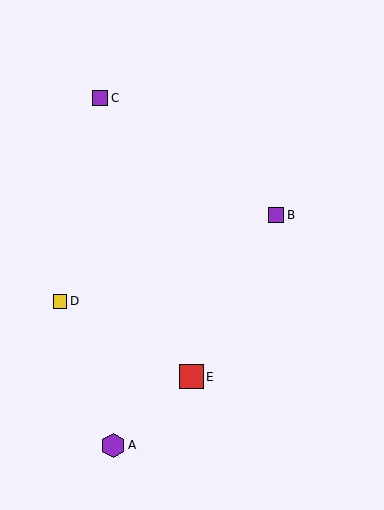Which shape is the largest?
The purple hexagon (labeled A) is the largest.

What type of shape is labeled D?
Shape D is a yellow square.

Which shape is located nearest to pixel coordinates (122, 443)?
The purple hexagon (labeled A) at (113, 445) is nearest to that location.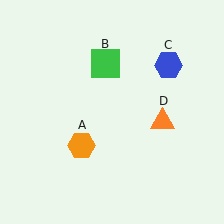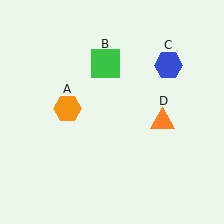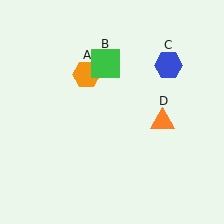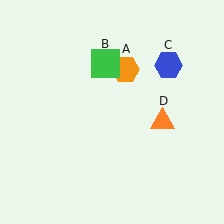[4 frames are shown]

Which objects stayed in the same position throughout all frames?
Green square (object B) and blue hexagon (object C) and orange triangle (object D) remained stationary.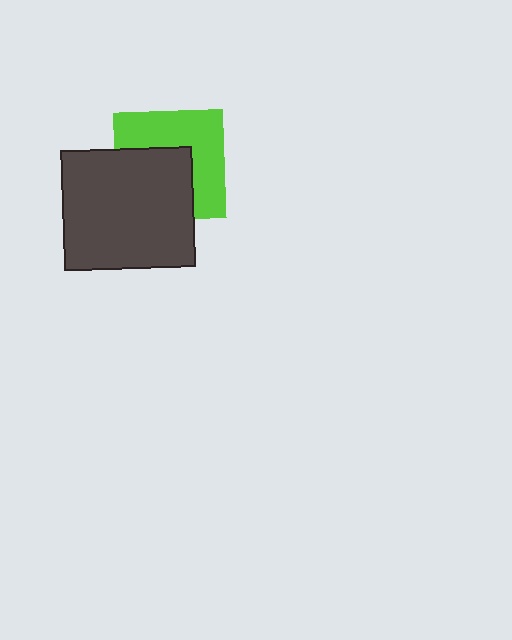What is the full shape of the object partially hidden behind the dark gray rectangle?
The partially hidden object is a lime square.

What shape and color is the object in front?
The object in front is a dark gray rectangle.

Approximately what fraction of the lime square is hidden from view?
Roughly 48% of the lime square is hidden behind the dark gray rectangle.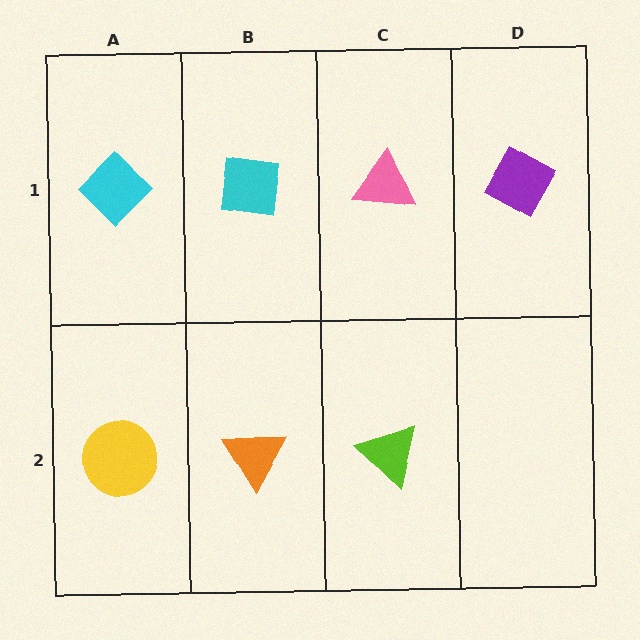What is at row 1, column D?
A purple diamond.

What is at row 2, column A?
A yellow circle.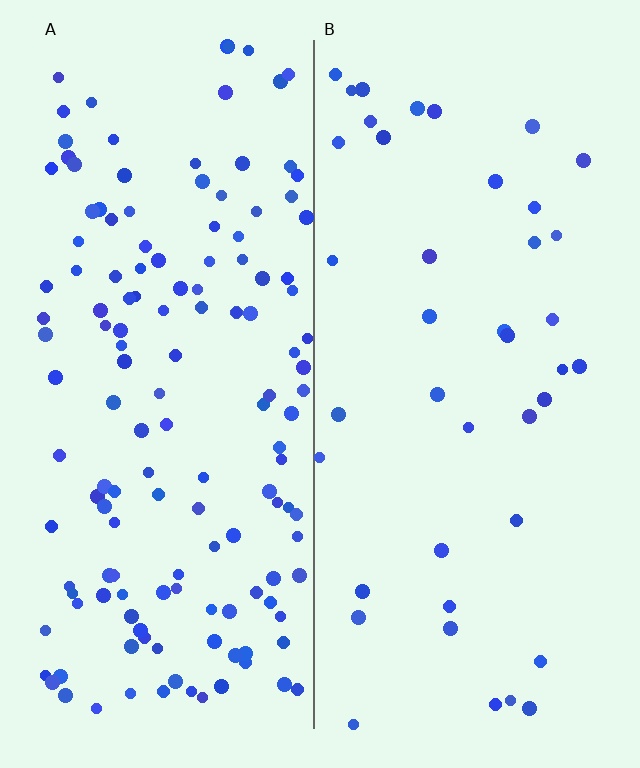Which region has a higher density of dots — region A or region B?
A (the left).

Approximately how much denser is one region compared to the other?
Approximately 3.5× — region A over region B.